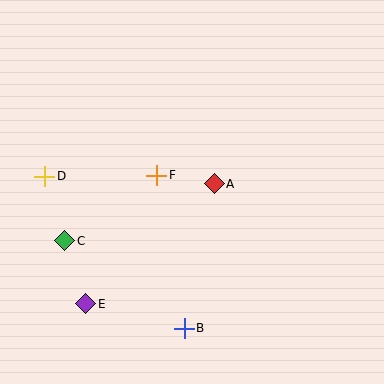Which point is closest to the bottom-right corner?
Point B is closest to the bottom-right corner.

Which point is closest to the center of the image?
Point A at (214, 184) is closest to the center.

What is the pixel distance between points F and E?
The distance between F and E is 147 pixels.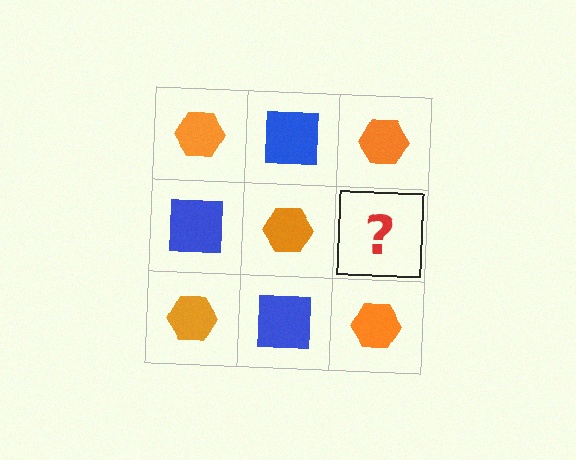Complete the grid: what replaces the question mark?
The question mark should be replaced with a blue square.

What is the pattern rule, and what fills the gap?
The rule is that it alternates orange hexagon and blue square in a checkerboard pattern. The gap should be filled with a blue square.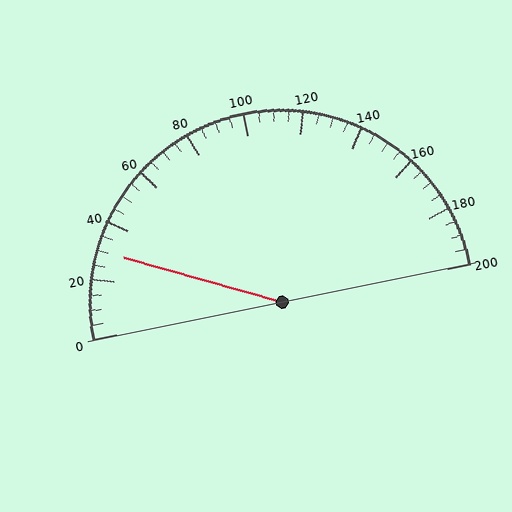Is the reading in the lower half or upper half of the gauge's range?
The reading is in the lower half of the range (0 to 200).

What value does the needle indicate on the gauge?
The needle indicates approximately 30.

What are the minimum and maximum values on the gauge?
The gauge ranges from 0 to 200.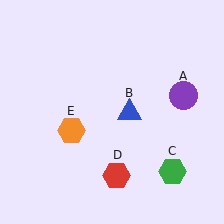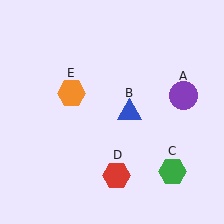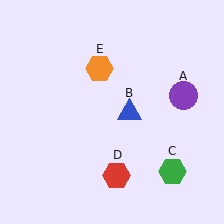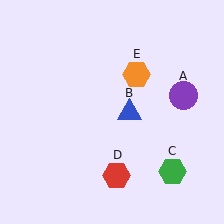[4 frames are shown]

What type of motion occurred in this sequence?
The orange hexagon (object E) rotated clockwise around the center of the scene.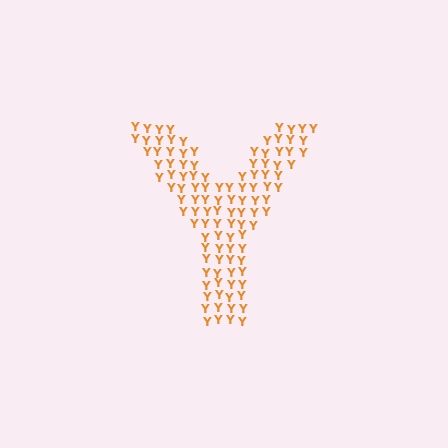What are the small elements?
The small elements are letter Y's.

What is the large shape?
The large shape is the letter Y.